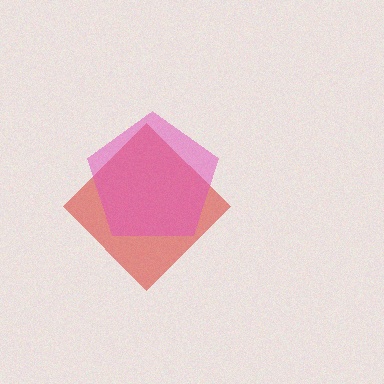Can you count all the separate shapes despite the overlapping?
Yes, there are 2 separate shapes.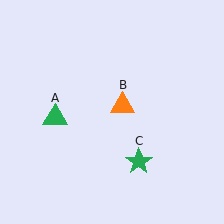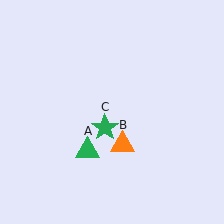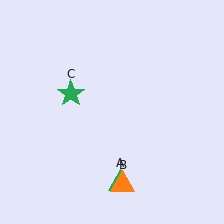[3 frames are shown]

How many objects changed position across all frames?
3 objects changed position: green triangle (object A), orange triangle (object B), green star (object C).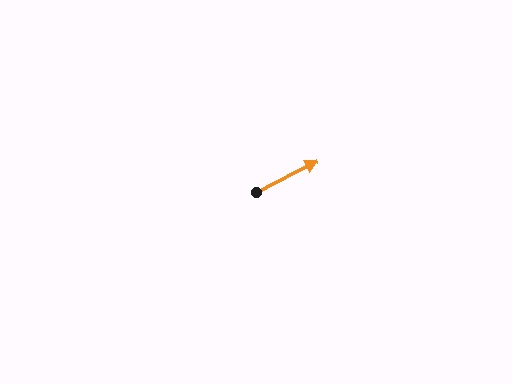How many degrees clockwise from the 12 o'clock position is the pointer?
Approximately 63 degrees.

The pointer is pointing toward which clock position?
Roughly 2 o'clock.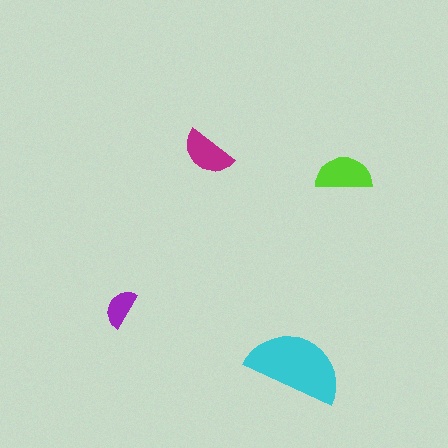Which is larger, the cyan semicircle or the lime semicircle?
The cyan one.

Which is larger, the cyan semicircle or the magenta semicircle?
The cyan one.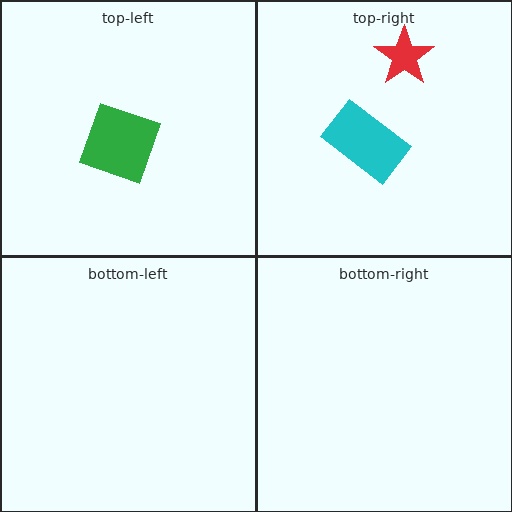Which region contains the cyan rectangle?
The top-right region.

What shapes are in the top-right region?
The red star, the cyan rectangle.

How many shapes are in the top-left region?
1.